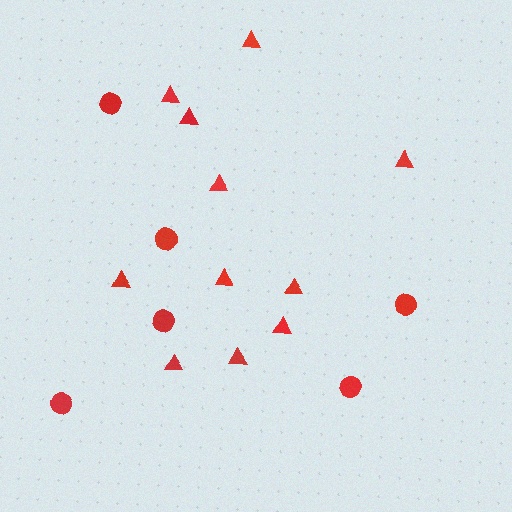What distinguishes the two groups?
There are 2 groups: one group of triangles (11) and one group of circles (6).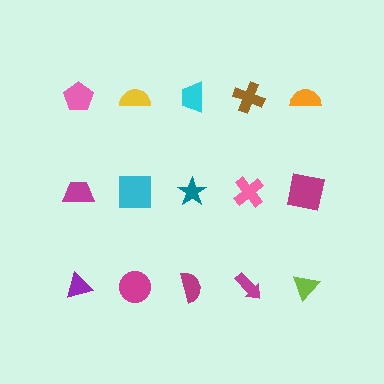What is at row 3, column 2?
A magenta circle.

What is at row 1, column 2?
A yellow semicircle.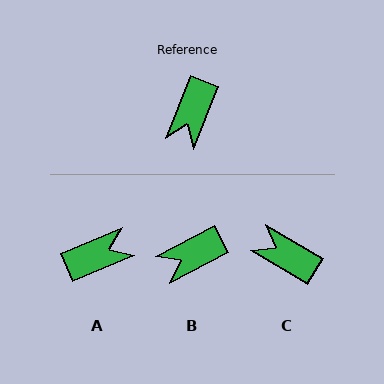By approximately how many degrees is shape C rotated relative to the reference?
Approximately 100 degrees clockwise.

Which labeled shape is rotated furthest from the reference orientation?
A, about 134 degrees away.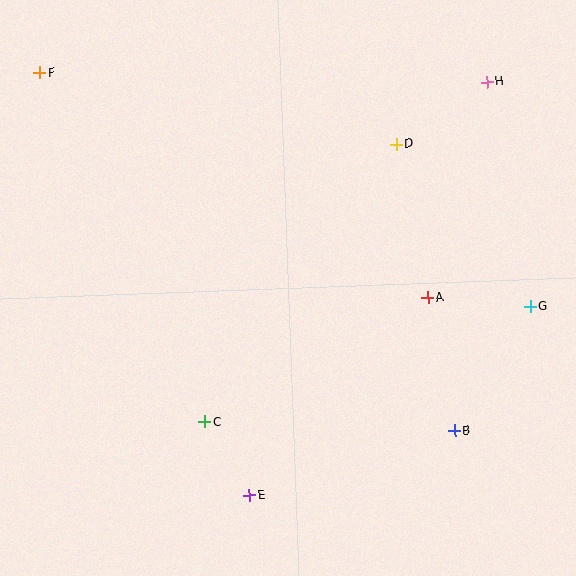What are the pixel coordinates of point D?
Point D is at (396, 144).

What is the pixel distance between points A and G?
The distance between A and G is 103 pixels.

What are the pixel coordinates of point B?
Point B is at (455, 431).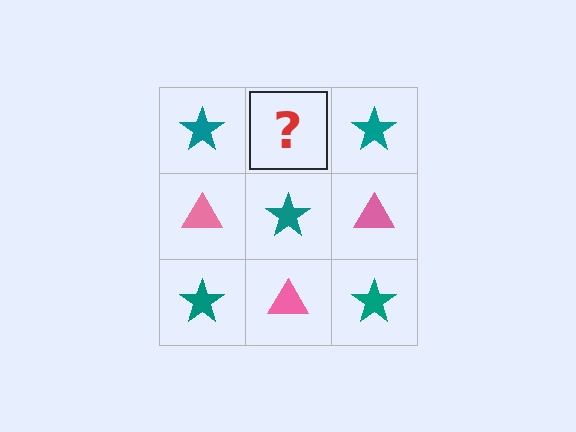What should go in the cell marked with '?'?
The missing cell should contain a pink triangle.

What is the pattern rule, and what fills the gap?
The rule is that it alternates teal star and pink triangle in a checkerboard pattern. The gap should be filled with a pink triangle.